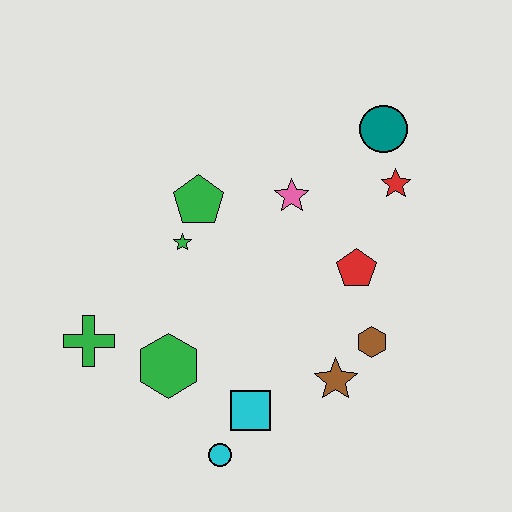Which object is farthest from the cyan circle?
The teal circle is farthest from the cyan circle.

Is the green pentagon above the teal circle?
No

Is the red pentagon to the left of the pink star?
No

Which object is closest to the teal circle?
The red star is closest to the teal circle.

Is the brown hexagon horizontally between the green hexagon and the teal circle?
Yes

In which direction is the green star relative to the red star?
The green star is to the left of the red star.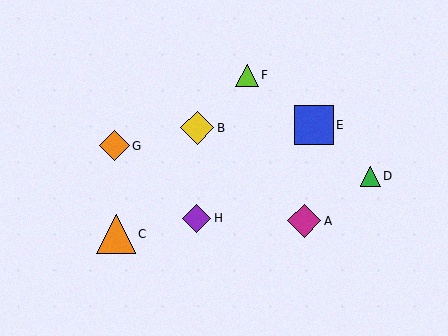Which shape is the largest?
The blue square (labeled E) is the largest.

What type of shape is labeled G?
Shape G is an orange diamond.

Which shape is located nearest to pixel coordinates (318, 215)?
The magenta diamond (labeled A) at (304, 221) is nearest to that location.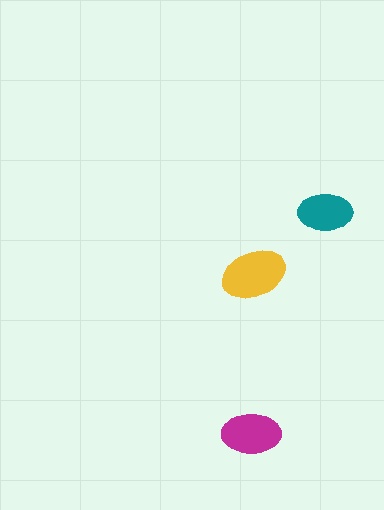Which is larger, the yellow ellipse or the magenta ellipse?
The yellow one.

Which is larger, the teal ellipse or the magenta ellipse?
The magenta one.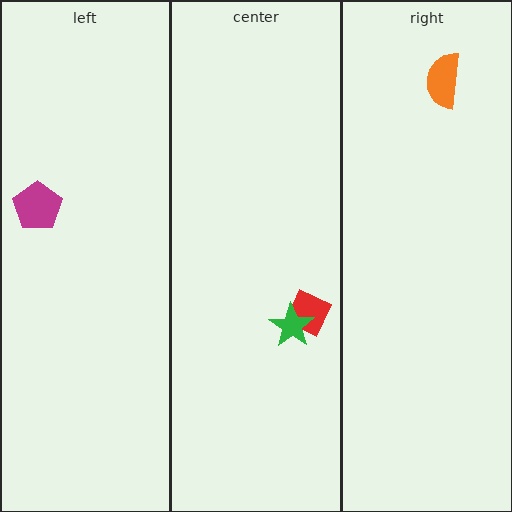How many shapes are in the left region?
1.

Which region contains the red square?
The center region.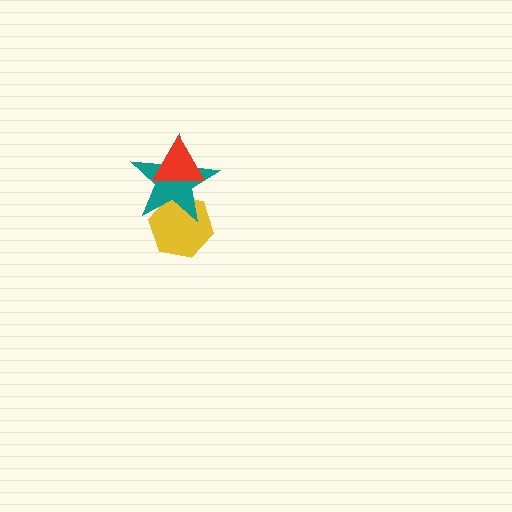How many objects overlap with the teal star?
2 objects overlap with the teal star.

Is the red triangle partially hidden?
No, no other shape covers it.